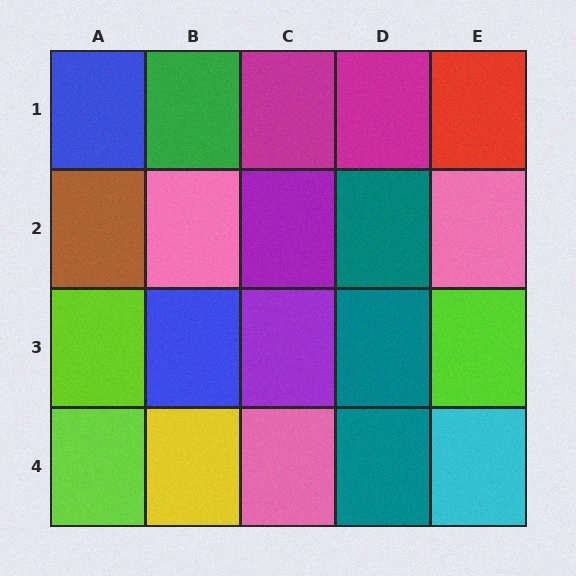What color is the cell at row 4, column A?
Lime.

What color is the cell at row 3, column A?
Lime.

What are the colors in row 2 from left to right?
Brown, pink, purple, teal, pink.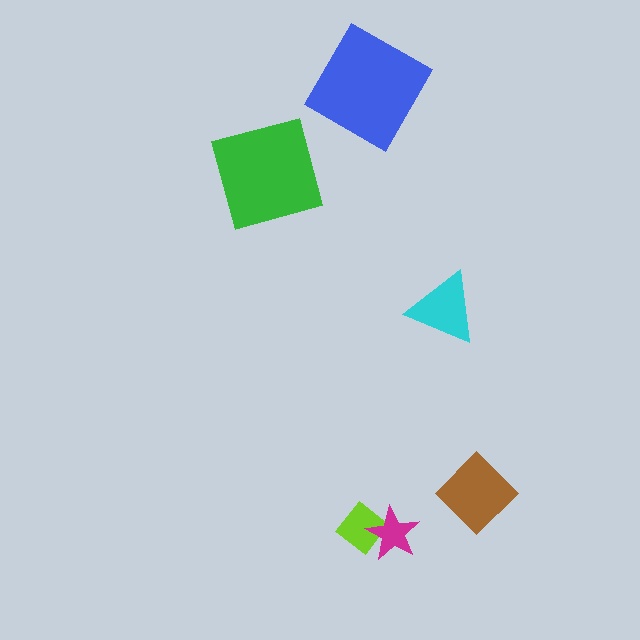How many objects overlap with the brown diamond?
0 objects overlap with the brown diamond.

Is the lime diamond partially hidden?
Yes, it is partially covered by another shape.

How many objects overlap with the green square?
0 objects overlap with the green square.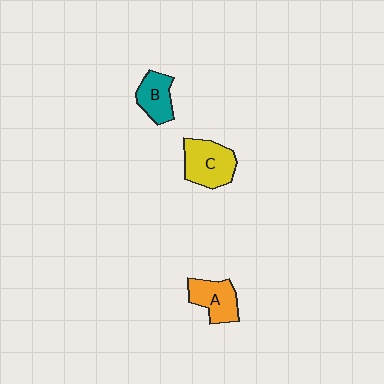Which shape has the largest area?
Shape C (yellow).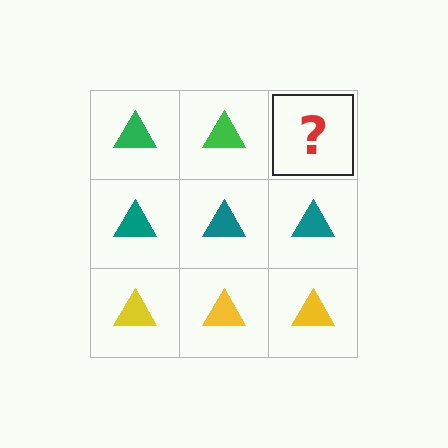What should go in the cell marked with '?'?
The missing cell should contain a green triangle.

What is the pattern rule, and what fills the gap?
The rule is that each row has a consistent color. The gap should be filled with a green triangle.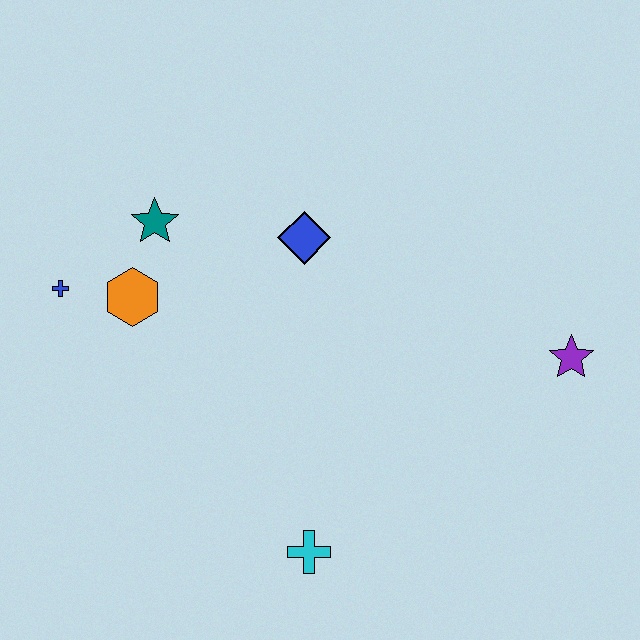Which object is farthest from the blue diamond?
The cyan cross is farthest from the blue diamond.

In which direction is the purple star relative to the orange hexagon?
The purple star is to the right of the orange hexagon.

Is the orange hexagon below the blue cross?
Yes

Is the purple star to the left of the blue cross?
No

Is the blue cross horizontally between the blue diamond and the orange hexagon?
No